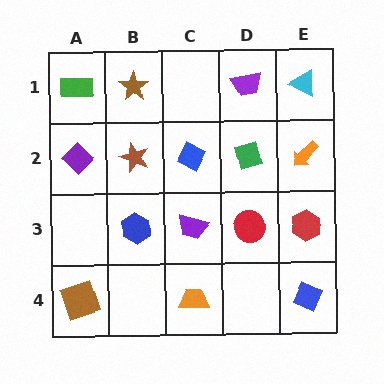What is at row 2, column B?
A brown star.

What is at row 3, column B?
A blue hexagon.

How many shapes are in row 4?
3 shapes.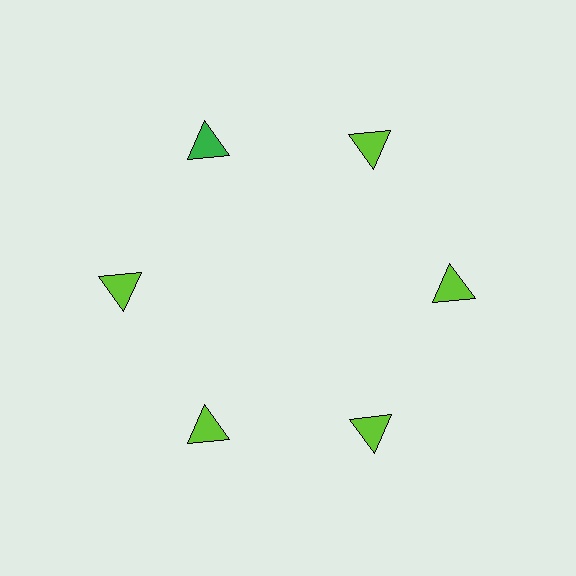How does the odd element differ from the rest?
It has a different color: green instead of lime.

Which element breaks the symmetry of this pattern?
The green triangle at roughly the 11 o'clock position breaks the symmetry. All other shapes are lime triangles.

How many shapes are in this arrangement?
There are 6 shapes arranged in a ring pattern.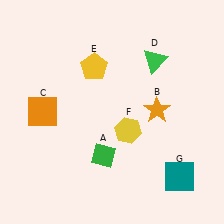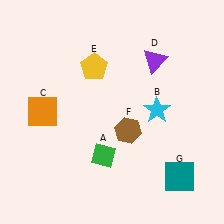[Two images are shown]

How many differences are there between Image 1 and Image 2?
There are 3 differences between the two images.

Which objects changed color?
B changed from orange to cyan. D changed from green to purple. F changed from yellow to brown.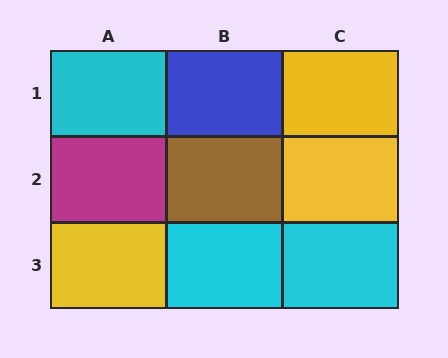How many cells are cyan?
3 cells are cyan.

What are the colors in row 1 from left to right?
Cyan, blue, yellow.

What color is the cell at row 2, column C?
Yellow.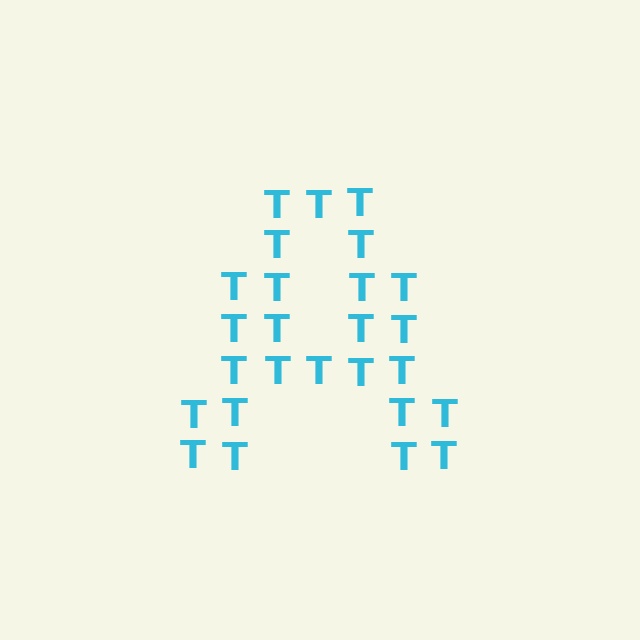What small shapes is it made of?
It is made of small letter T's.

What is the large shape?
The large shape is the letter A.